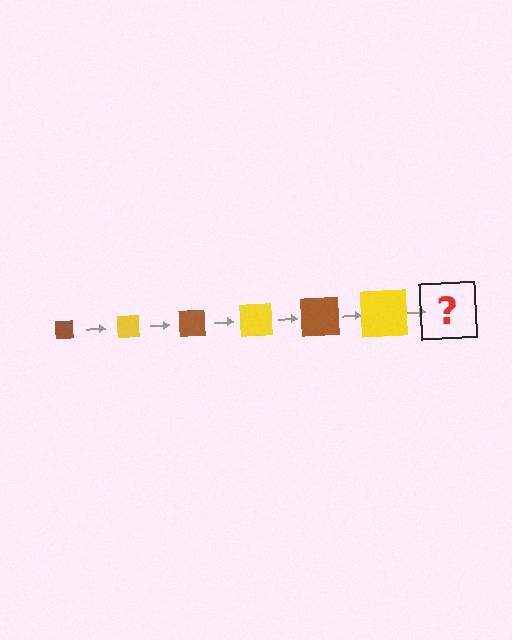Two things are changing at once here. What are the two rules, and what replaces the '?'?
The two rules are that the square grows larger each step and the color cycles through brown and yellow. The '?' should be a brown square, larger than the previous one.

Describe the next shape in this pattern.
It should be a brown square, larger than the previous one.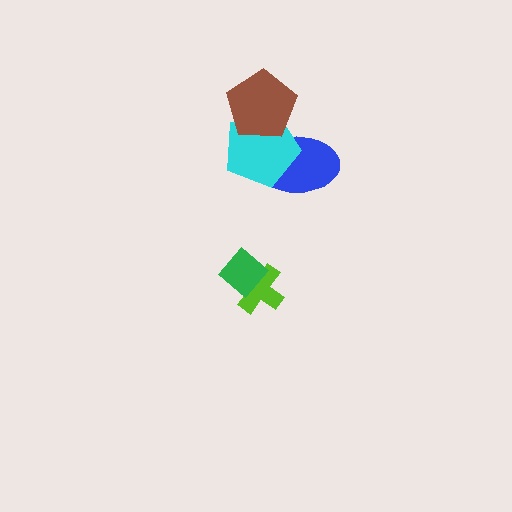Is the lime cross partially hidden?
Yes, it is partially covered by another shape.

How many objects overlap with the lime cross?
1 object overlaps with the lime cross.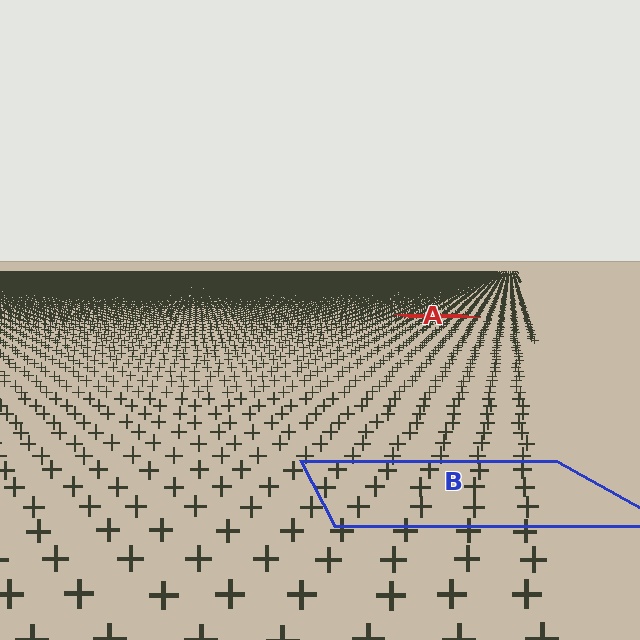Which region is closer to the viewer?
Region B is closer. The texture elements there are larger and more spread out.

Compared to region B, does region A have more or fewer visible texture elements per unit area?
Region A has more texture elements per unit area — they are packed more densely because it is farther away.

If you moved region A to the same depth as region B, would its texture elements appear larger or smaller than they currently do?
They would appear larger. At a closer depth, the same texture elements are projected at a bigger on-screen size.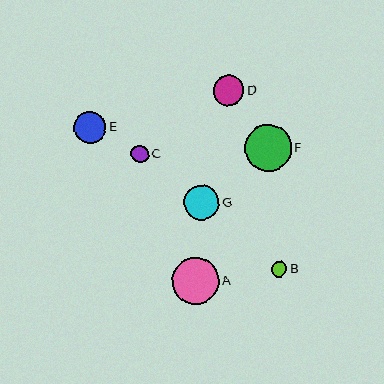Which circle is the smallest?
Circle B is the smallest with a size of approximately 15 pixels.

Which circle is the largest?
Circle A is the largest with a size of approximately 47 pixels.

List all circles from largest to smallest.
From largest to smallest: A, F, G, E, D, C, B.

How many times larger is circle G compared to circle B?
Circle G is approximately 2.3 times the size of circle B.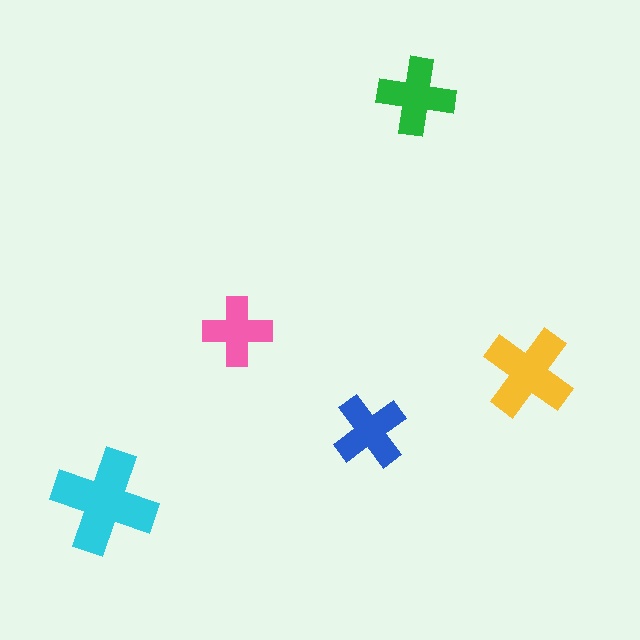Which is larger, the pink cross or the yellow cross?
The yellow one.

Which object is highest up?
The green cross is topmost.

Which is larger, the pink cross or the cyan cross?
The cyan one.